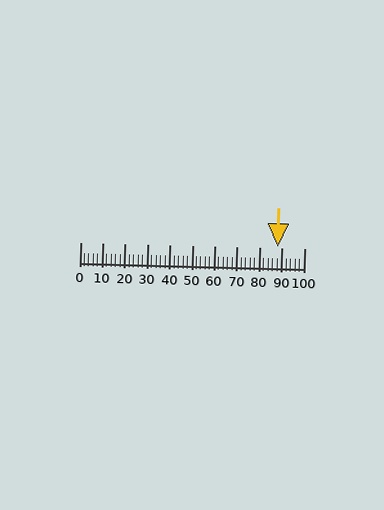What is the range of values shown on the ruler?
The ruler shows values from 0 to 100.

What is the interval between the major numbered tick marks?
The major tick marks are spaced 10 units apart.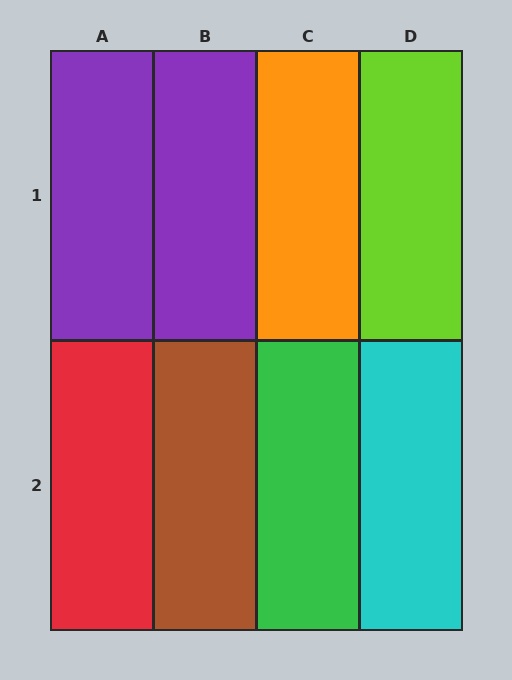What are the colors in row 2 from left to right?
Red, brown, green, cyan.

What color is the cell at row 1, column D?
Lime.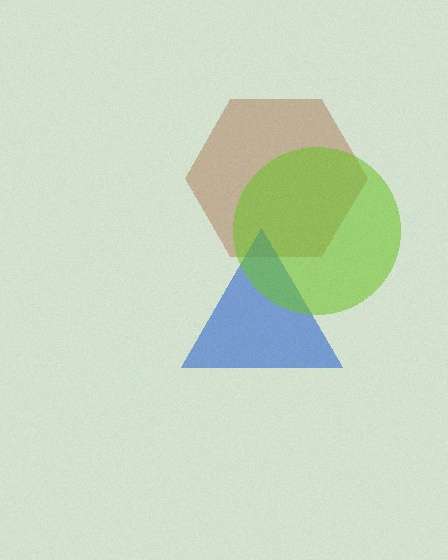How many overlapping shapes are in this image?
There are 3 overlapping shapes in the image.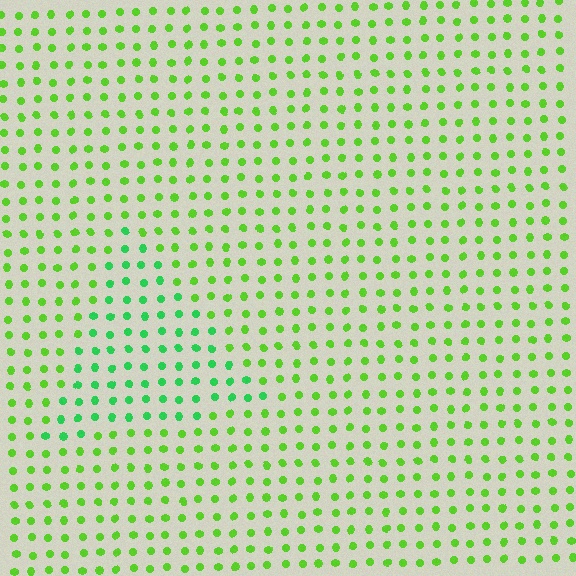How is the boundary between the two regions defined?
The boundary is defined purely by a slight shift in hue (about 32 degrees). Spacing, size, and orientation are identical on both sides.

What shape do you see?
I see a triangle.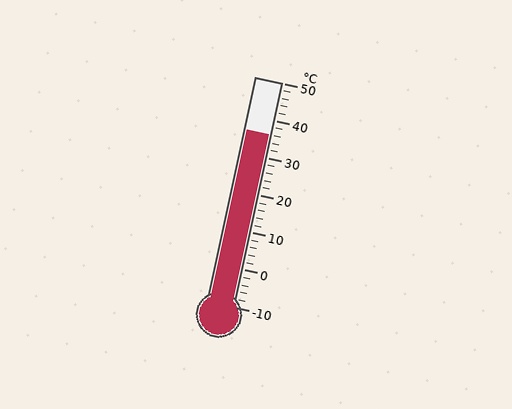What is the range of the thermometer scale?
The thermometer scale ranges from -10°C to 50°C.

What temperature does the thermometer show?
The thermometer shows approximately 36°C.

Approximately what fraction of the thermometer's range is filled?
The thermometer is filled to approximately 75% of its range.